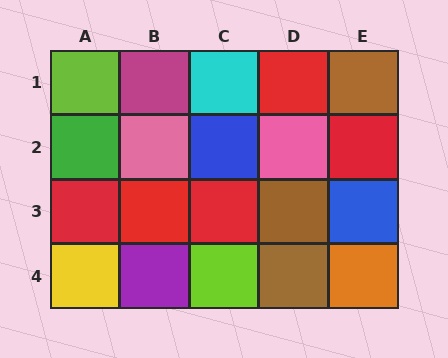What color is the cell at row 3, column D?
Brown.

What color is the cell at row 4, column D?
Brown.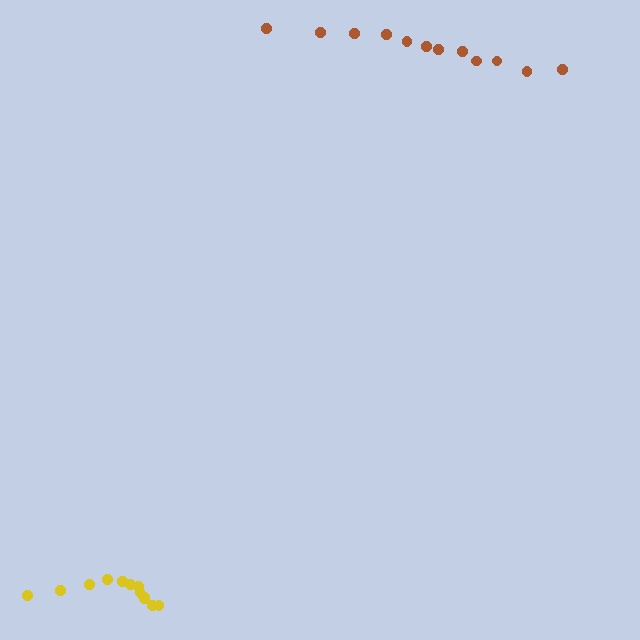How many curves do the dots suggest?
There are 2 distinct paths.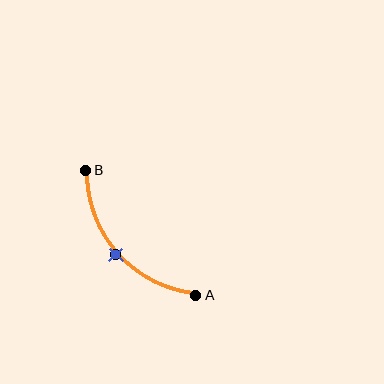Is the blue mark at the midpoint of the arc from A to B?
Yes. The blue mark lies on the arc at equal arc-length from both A and B — it is the arc midpoint.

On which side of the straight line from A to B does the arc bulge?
The arc bulges below and to the left of the straight line connecting A and B.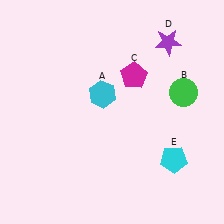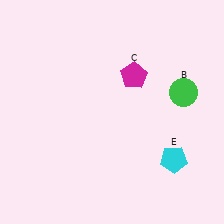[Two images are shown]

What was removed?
The cyan hexagon (A), the purple star (D) were removed in Image 2.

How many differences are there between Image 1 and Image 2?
There are 2 differences between the two images.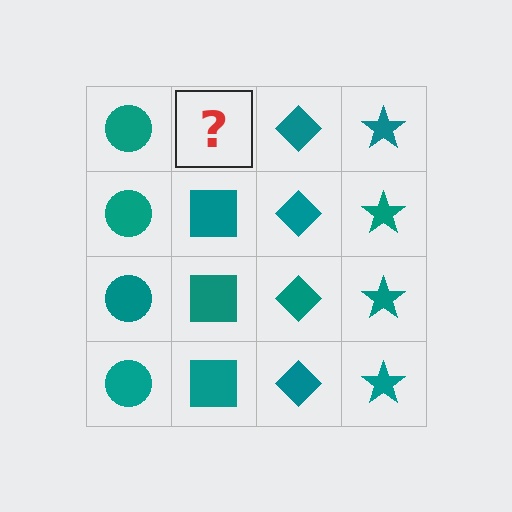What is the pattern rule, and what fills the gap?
The rule is that each column has a consistent shape. The gap should be filled with a teal square.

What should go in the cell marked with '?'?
The missing cell should contain a teal square.